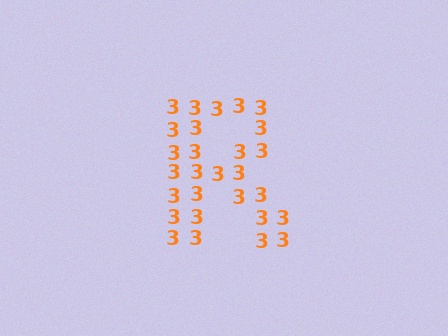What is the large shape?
The large shape is the letter R.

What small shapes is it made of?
It is made of small digit 3's.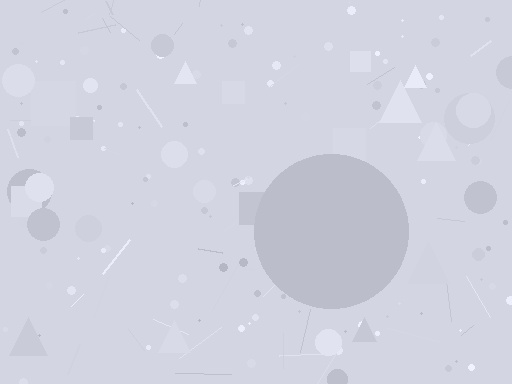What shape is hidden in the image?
A circle is hidden in the image.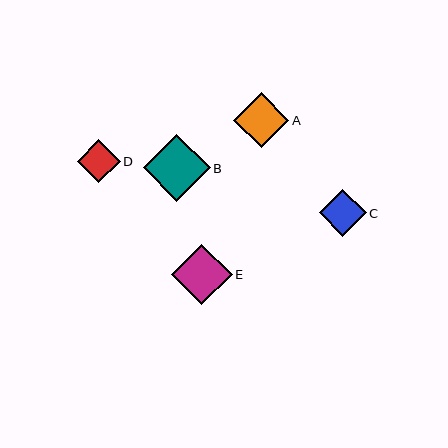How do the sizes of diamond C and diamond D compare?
Diamond C and diamond D are approximately the same size.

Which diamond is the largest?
Diamond B is the largest with a size of approximately 67 pixels.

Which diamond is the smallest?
Diamond D is the smallest with a size of approximately 43 pixels.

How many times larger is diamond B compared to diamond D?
Diamond B is approximately 1.6 times the size of diamond D.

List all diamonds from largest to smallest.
From largest to smallest: B, E, A, C, D.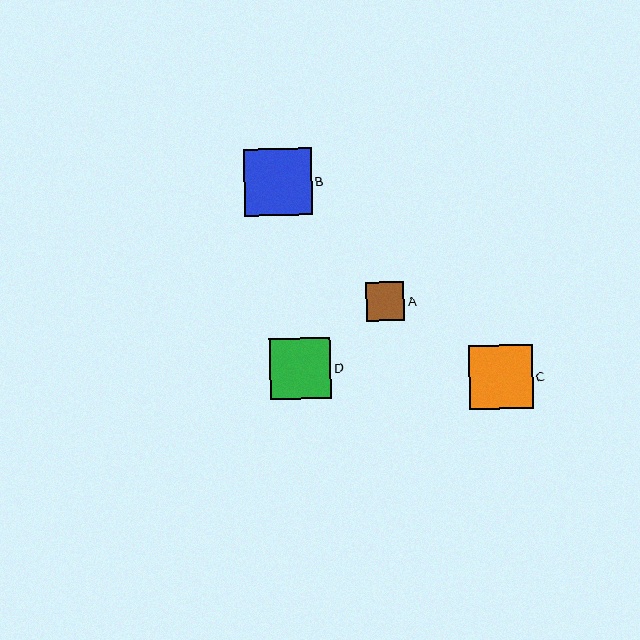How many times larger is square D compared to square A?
Square D is approximately 1.6 times the size of square A.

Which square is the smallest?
Square A is the smallest with a size of approximately 39 pixels.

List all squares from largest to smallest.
From largest to smallest: B, C, D, A.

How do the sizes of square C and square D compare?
Square C and square D are approximately the same size.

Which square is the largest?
Square B is the largest with a size of approximately 67 pixels.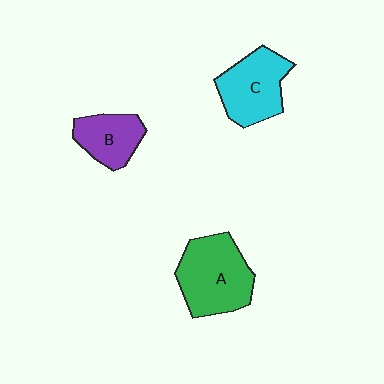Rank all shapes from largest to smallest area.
From largest to smallest: A (green), C (cyan), B (purple).